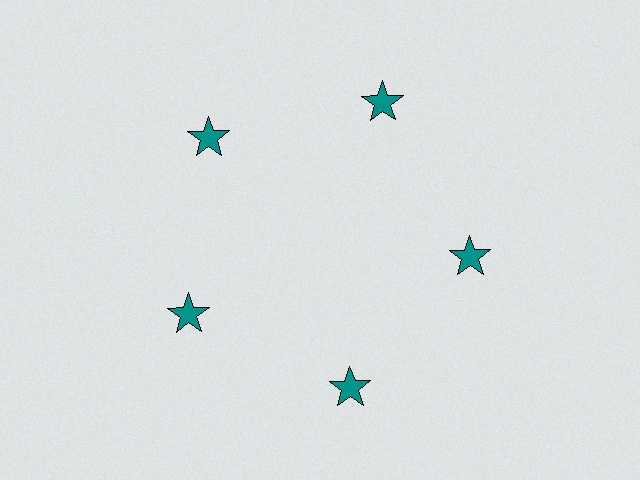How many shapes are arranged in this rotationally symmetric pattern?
There are 5 shapes, arranged in 5 groups of 1.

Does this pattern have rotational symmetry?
Yes, this pattern has 5-fold rotational symmetry. It looks the same after rotating 72 degrees around the center.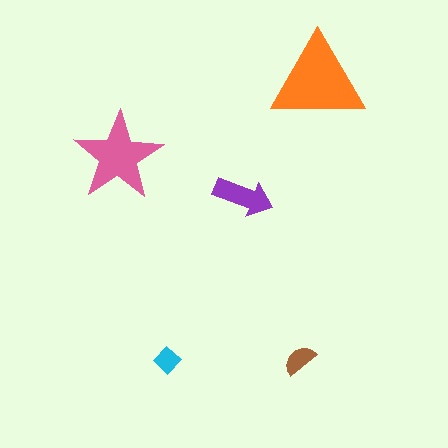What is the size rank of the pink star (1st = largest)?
2nd.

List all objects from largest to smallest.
The orange triangle, the pink star, the purple arrow, the brown semicircle, the cyan diamond.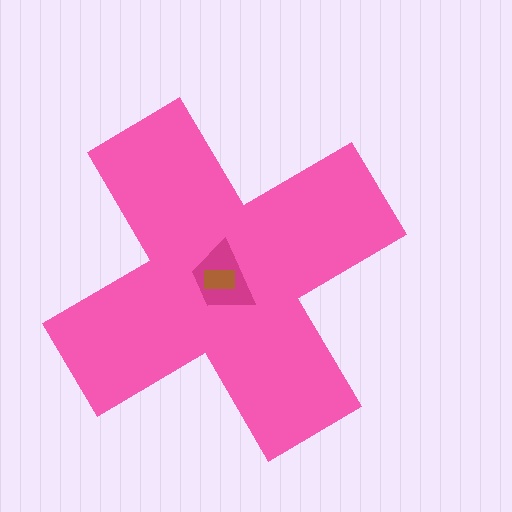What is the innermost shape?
The brown rectangle.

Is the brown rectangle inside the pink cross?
Yes.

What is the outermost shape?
The pink cross.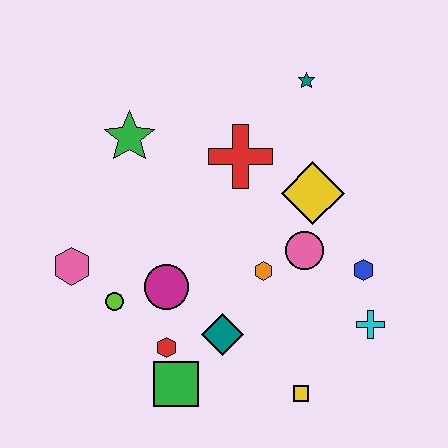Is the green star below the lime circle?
No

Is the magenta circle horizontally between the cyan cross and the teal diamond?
No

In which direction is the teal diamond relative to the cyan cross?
The teal diamond is to the left of the cyan cross.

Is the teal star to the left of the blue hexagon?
Yes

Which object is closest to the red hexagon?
The green square is closest to the red hexagon.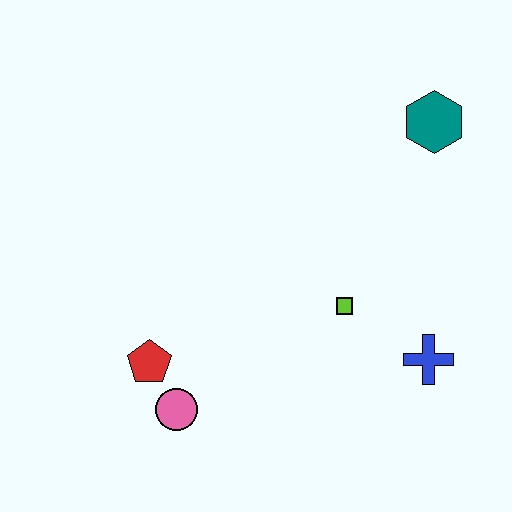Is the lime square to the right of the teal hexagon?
No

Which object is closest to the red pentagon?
The pink circle is closest to the red pentagon.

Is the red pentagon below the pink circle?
No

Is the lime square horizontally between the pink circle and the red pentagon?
No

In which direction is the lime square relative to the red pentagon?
The lime square is to the right of the red pentagon.